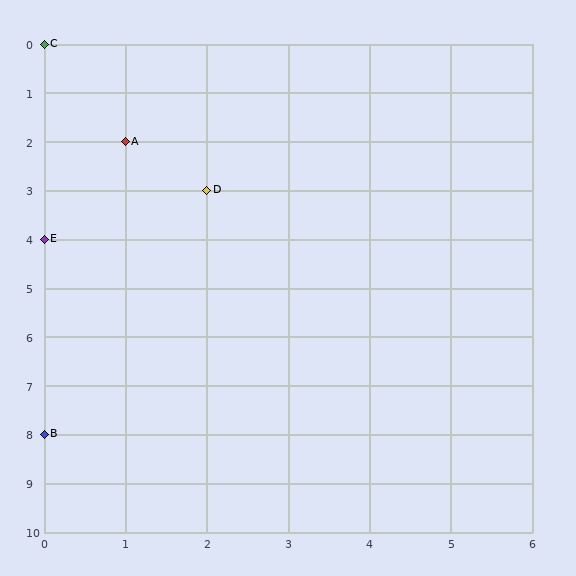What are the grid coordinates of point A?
Point A is at grid coordinates (1, 2).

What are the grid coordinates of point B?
Point B is at grid coordinates (0, 8).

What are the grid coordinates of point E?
Point E is at grid coordinates (0, 4).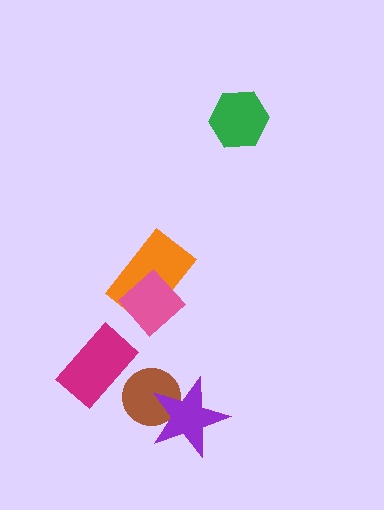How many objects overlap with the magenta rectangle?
0 objects overlap with the magenta rectangle.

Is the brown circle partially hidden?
Yes, it is partially covered by another shape.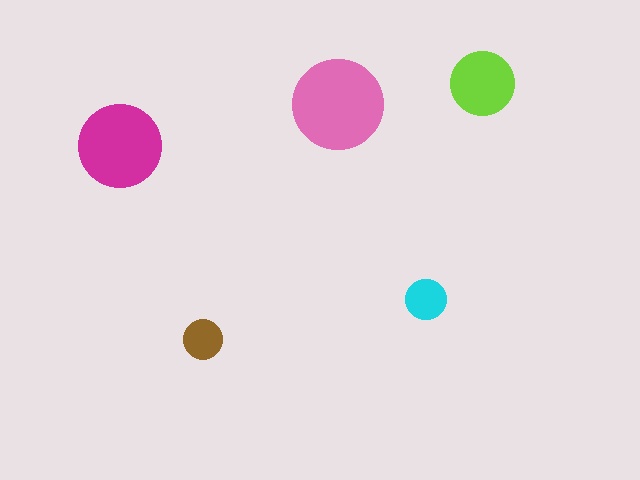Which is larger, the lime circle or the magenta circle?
The magenta one.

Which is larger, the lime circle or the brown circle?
The lime one.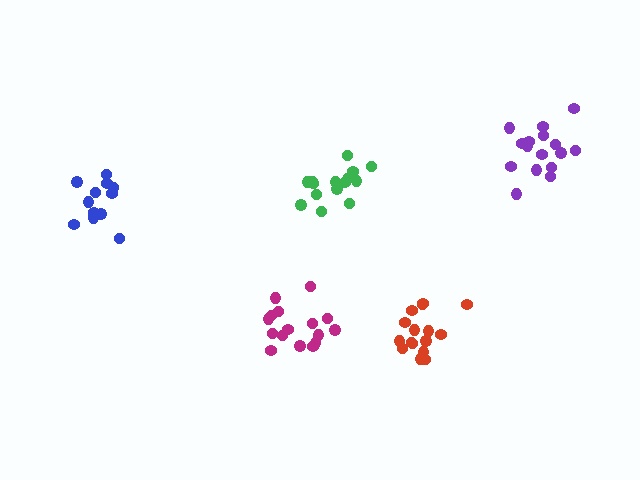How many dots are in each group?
Group 1: 15 dots, Group 2: 16 dots, Group 3: 16 dots, Group 4: 16 dots, Group 5: 13 dots (76 total).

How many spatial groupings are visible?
There are 5 spatial groupings.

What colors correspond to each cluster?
The clusters are colored: green, red, purple, magenta, blue.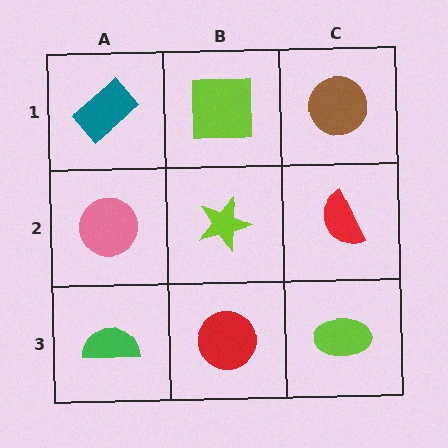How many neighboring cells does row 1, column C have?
2.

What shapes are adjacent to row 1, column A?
A pink circle (row 2, column A), a lime square (row 1, column B).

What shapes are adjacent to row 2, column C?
A brown circle (row 1, column C), a lime ellipse (row 3, column C), a lime star (row 2, column B).